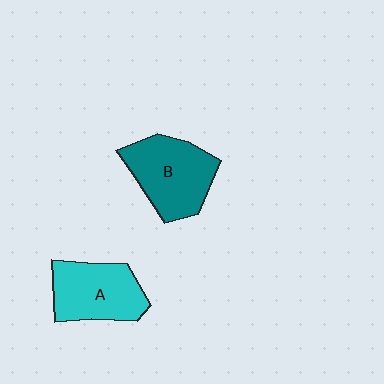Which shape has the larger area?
Shape B (teal).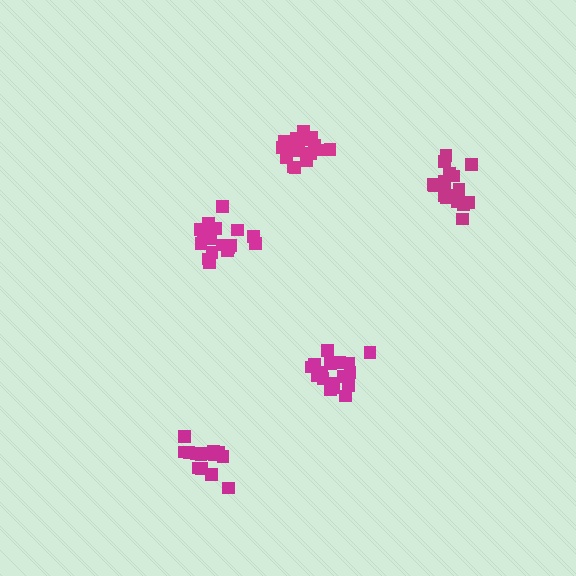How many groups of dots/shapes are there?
There are 5 groups.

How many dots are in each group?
Group 1: 17 dots, Group 2: 17 dots, Group 3: 14 dots, Group 4: 19 dots, Group 5: 18 dots (85 total).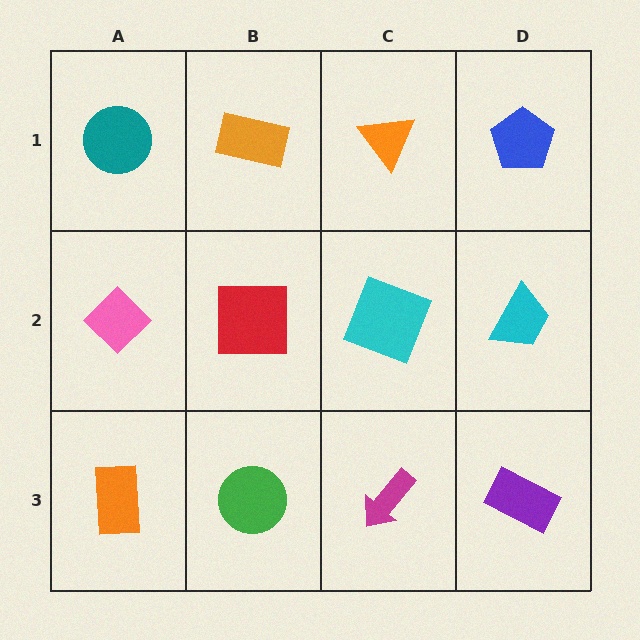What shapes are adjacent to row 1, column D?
A cyan trapezoid (row 2, column D), an orange triangle (row 1, column C).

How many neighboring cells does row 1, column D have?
2.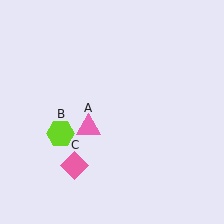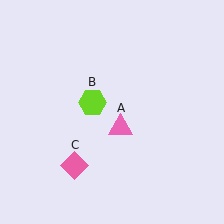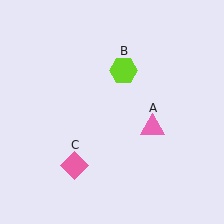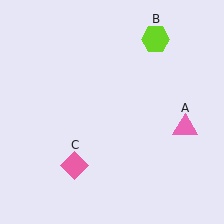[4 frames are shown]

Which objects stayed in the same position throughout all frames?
Pink diamond (object C) remained stationary.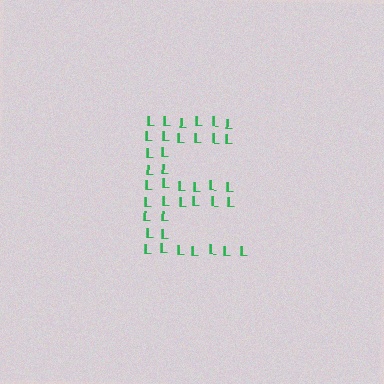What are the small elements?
The small elements are letter L's.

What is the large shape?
The large shape is the letter E.